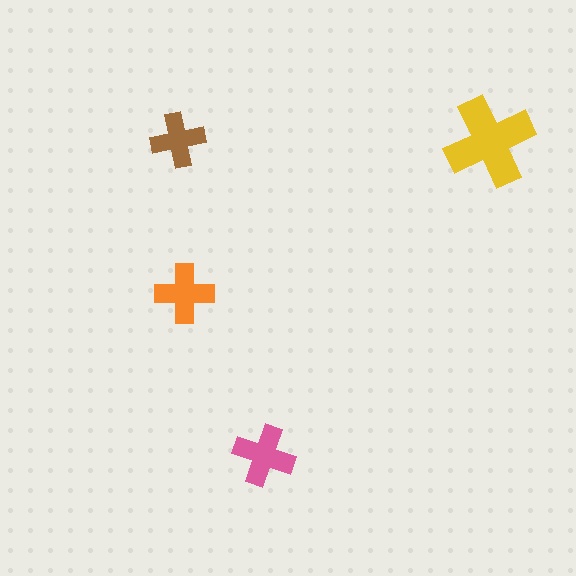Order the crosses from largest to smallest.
the yellow one, the pink one, the orange one, the brown one.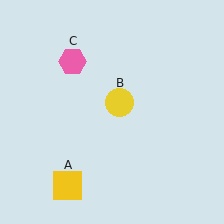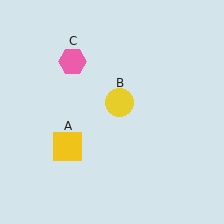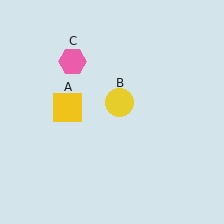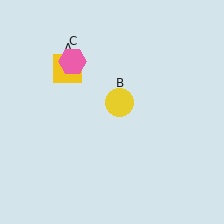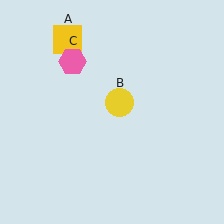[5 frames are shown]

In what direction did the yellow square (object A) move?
The yellow square (object A) moved up.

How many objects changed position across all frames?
1 object changed position: yellow square (object A).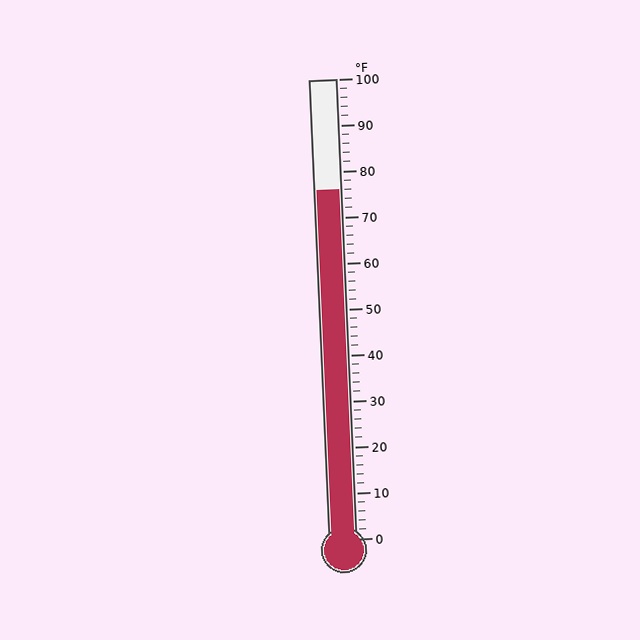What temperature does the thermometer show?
The thermometer shows approximately 76°F.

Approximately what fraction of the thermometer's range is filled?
The thermometer is filled to approximately 75% of its range.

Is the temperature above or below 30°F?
The temperature is above 30°F.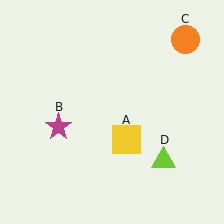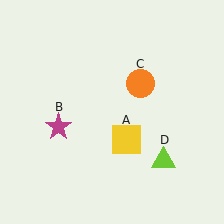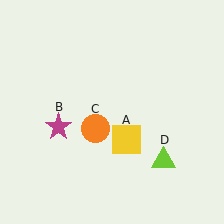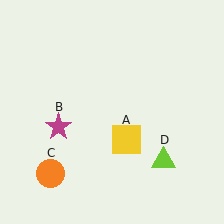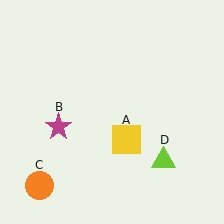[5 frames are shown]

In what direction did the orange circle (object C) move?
The orange circle (object C) moved down and to the left.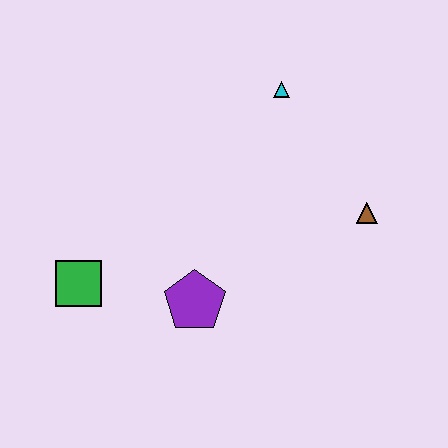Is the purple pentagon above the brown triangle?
No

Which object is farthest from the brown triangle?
The green square is farthest from the brown triangle.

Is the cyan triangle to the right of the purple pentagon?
Yes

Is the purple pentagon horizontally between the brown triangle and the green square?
Yes